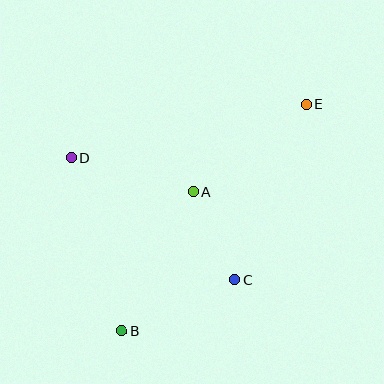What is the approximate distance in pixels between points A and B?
The distance between A and B is approximately 156 pixels.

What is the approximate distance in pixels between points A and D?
The distance between A and D is approximately 126 pixels.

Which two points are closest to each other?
Points A and C are closest to each other.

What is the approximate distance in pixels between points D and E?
The distance between D and E is approximately 240 pixels.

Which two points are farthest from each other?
Points B and E are farthest from each other.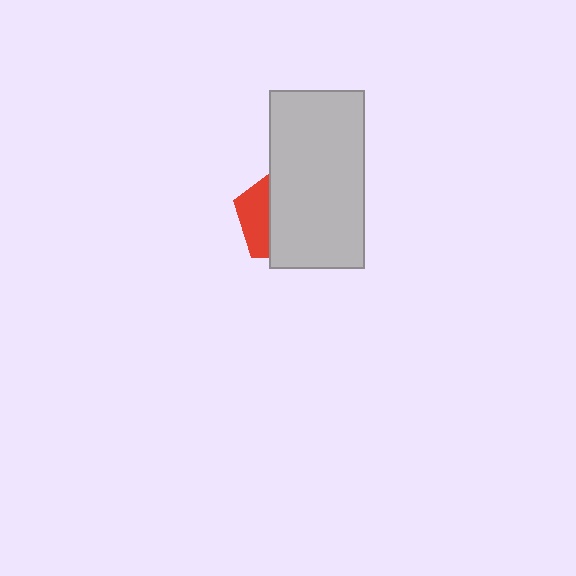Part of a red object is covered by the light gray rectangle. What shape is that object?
It is a pentagon.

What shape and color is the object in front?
The object in front is a light gray rectangle.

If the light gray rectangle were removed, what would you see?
You would see the complete red pentagon.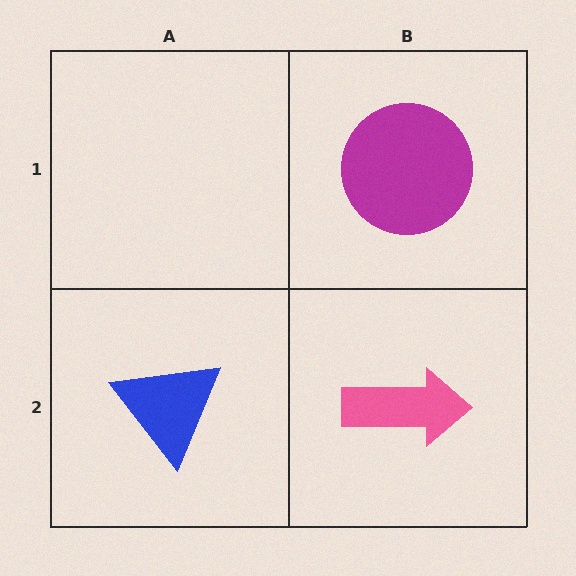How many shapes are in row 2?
2 shapes.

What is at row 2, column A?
A blue triangle.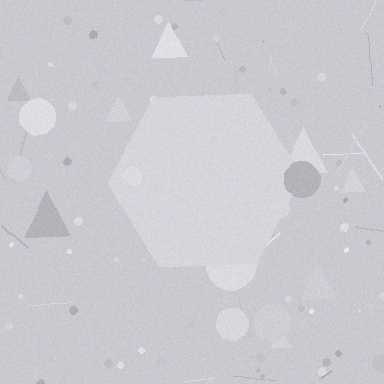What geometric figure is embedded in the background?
A hexagon is embedded in the background.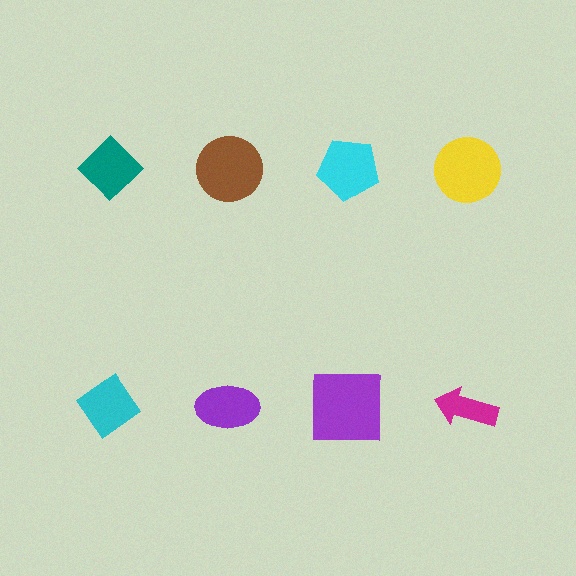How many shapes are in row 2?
4 shapes.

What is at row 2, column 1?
A cyan diamond.